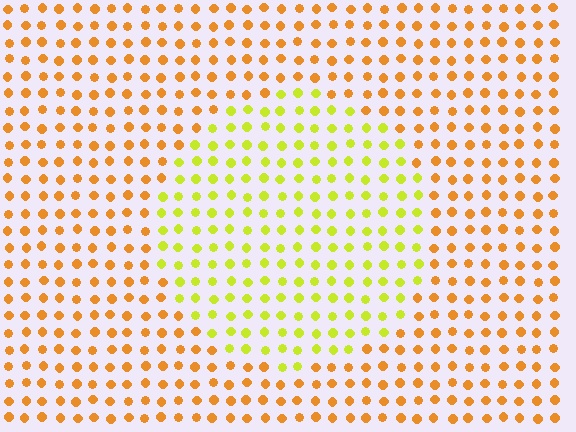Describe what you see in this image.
The image is filled with small orange elements in a uniform arrangement. A circle-shaped region is visible where the elements are tinted to a slightly different hue, forming a subtle color boundary.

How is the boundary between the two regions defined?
The boundary is defined purely by a slight shift in hue (about 41 degrees). Spacing, size, and orientation are identical on both sides.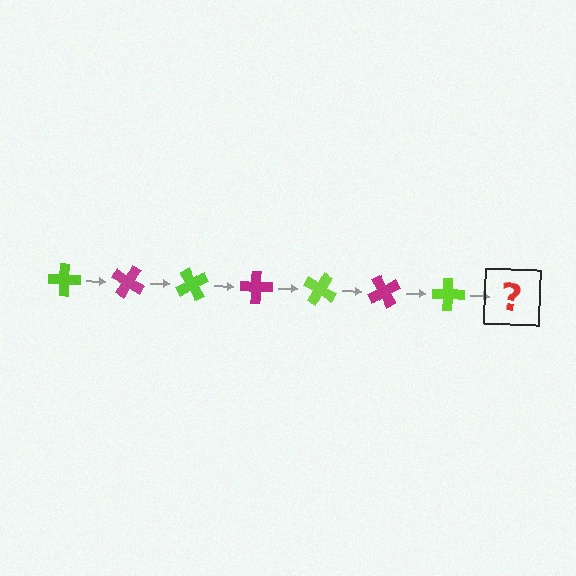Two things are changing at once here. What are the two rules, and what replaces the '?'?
The two rules are that it rotates 30 degrees each step and the color cycles through lime and magenta. The '?' should be a magenta cross, rotated 210 degrees from the start.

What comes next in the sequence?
The next element should be a magenta cross, rotated 210 degrees from the start.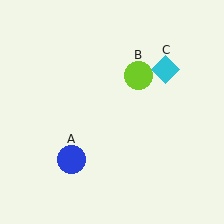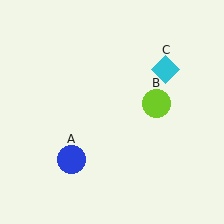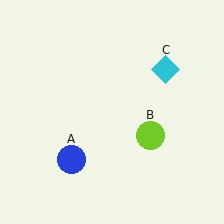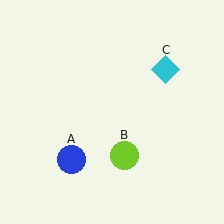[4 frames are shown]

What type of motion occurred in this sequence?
The lime circle (object B) rotated clockwise around the center of the scene.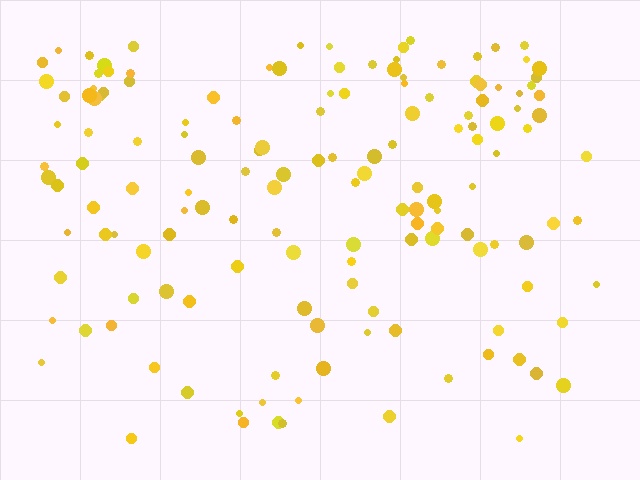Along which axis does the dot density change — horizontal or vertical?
Vertical.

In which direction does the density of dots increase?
From bottom to top, with the top side densest.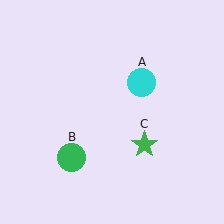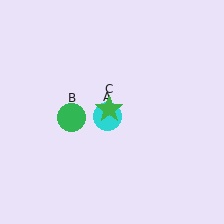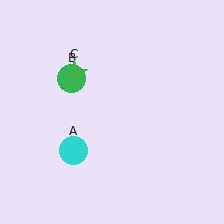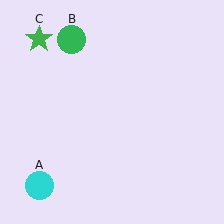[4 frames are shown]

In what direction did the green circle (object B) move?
The green circle (object B) moved up.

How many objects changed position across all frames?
3 objects changed position: cyan circle (object A), green circle (object B), green star (object C).